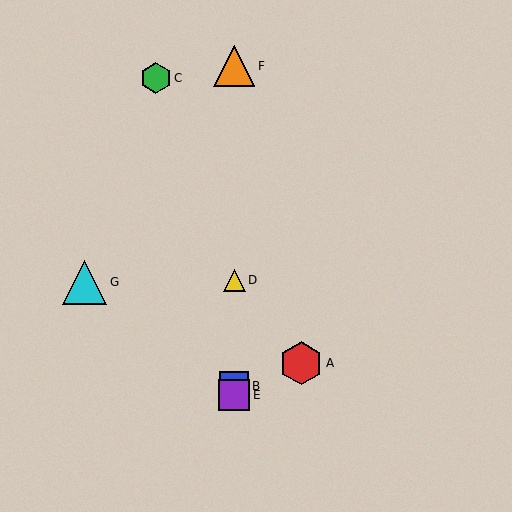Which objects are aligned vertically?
Objects B, D, E, F are aligned vertically.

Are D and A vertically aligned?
No, D is at x≈234 and A is at x≈301.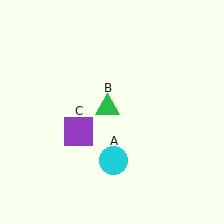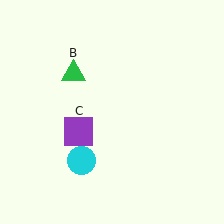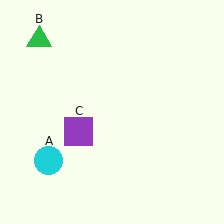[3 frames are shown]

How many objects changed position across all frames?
2 objects changed position: cyan circle (object A), green triangle (object B).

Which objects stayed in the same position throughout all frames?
Purple square (object C) remained stationary.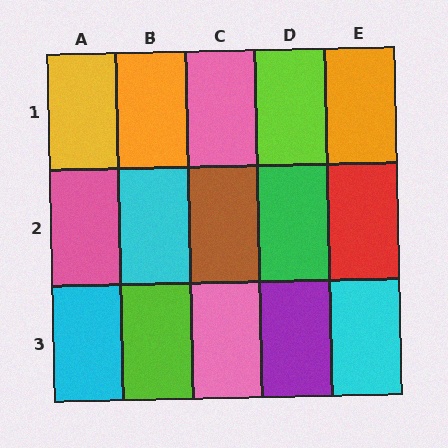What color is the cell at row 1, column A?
Yellow.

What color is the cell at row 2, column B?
Cyan.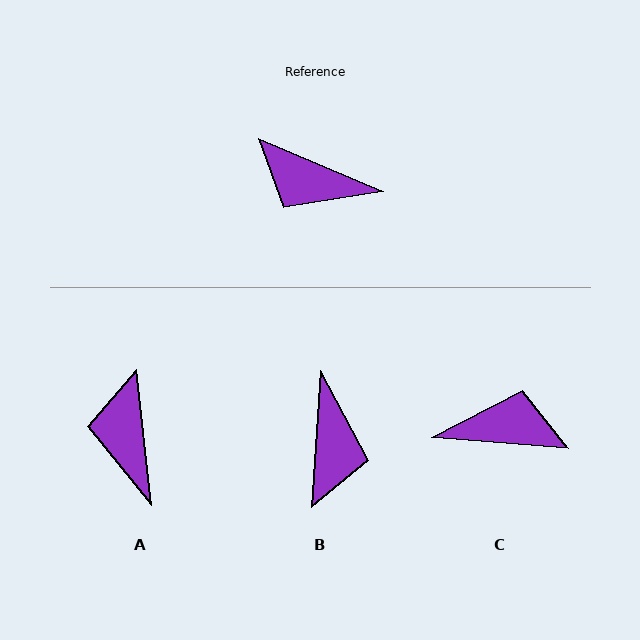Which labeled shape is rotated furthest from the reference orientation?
C, about 162 degrees away.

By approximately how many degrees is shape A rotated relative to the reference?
Approximately 60 degrees clockwise.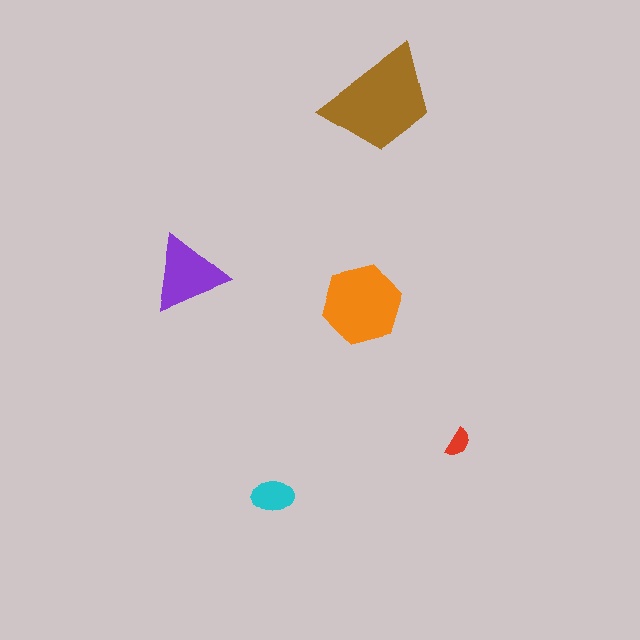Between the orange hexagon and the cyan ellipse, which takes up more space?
The orange hexagon.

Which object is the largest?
The brown trapezoid.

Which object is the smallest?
The red semicircle.